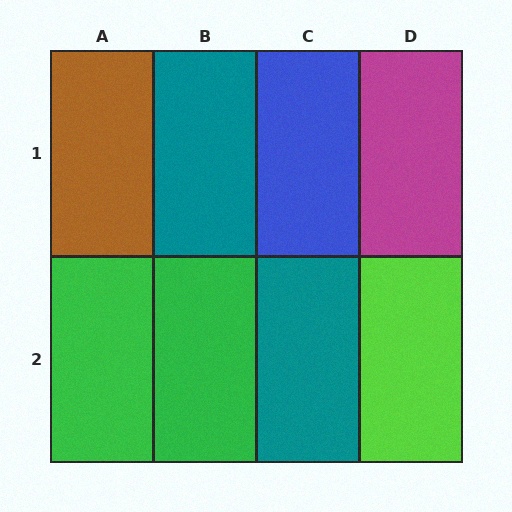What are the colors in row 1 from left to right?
Brown, teal, blue, magenta.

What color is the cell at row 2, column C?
Teal.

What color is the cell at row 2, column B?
Green.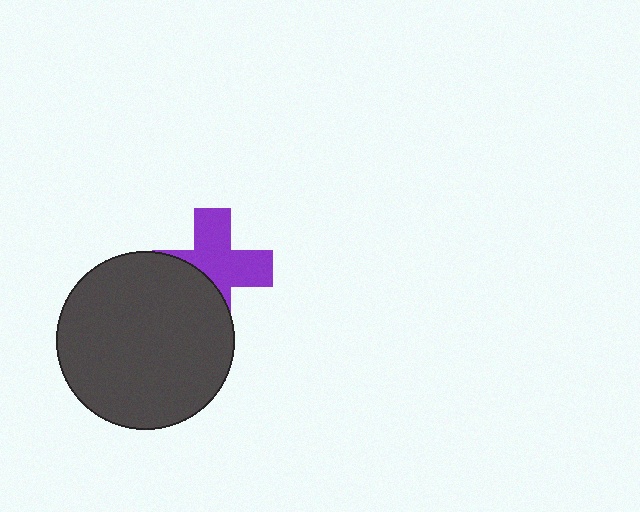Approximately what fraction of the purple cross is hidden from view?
Roughly 39% of the purple cross is hidden behind the dark gray circle.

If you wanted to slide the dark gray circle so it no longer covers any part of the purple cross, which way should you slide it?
Slide it toward the lower-left — that is the most direct way to separate the two shapes.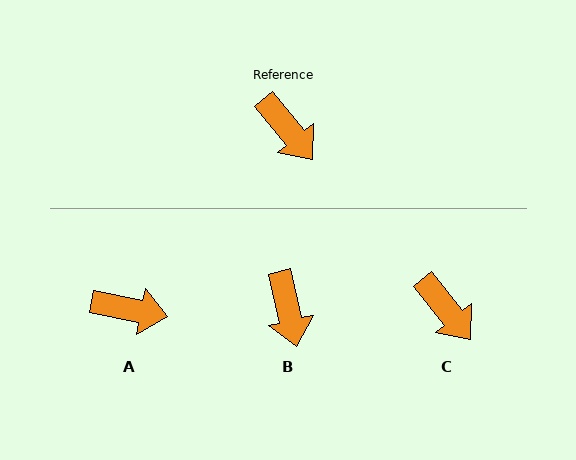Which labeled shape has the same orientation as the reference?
C.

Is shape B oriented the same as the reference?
No, it is off by about 26 degrees.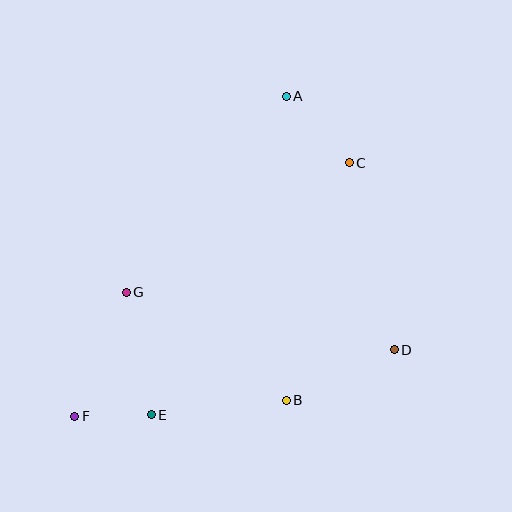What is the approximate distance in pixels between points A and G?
The distance between A and G is approximately 253 pixels.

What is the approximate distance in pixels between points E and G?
The distance between E and G is approximately 125 pixels.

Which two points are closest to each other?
Points E and F are closest to each other.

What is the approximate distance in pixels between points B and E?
The distance between B and E is approximately 136 pixels.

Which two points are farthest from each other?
Points A and F are farthest from each other.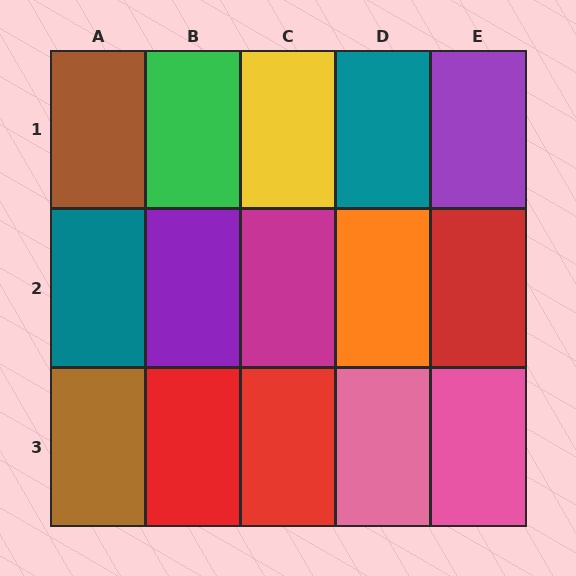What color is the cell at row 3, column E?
Pink.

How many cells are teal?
2 cells are teal.